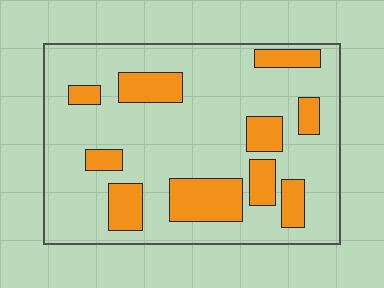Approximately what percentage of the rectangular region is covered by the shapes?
Approximately 25%.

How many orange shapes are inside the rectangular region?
10.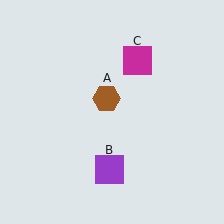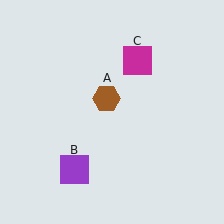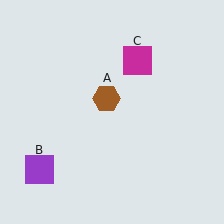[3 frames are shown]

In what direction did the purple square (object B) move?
The purple square (object B) moved left.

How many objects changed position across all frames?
1 object changed position: purple square (object B).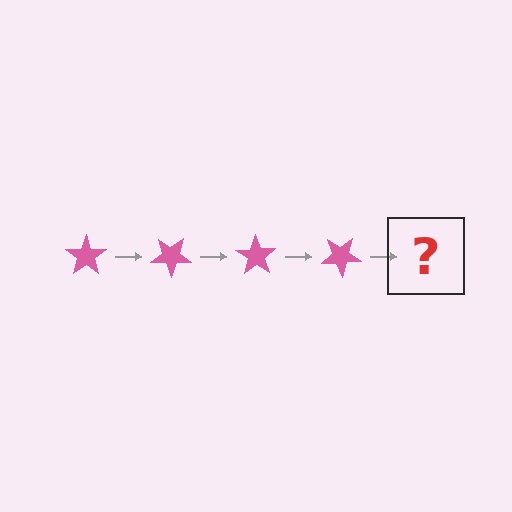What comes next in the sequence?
The next element should be a pink star rotated 140 degrees.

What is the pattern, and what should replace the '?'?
The pattern is that the star rotates 35 degrees each step. The '?' should be a pink star rotated 140 degrees.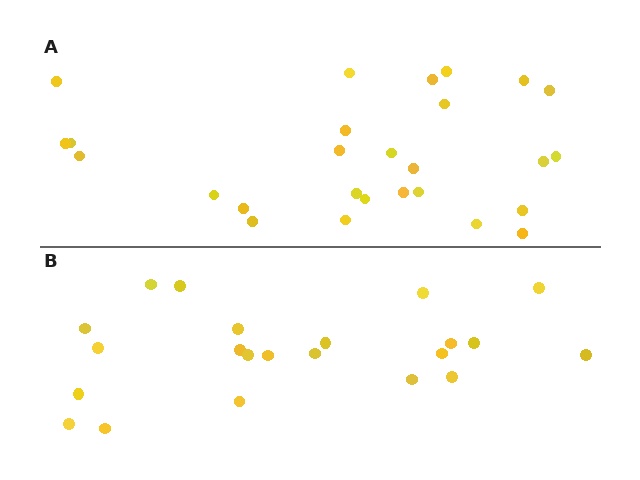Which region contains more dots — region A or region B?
Region A (the top region) has more dots.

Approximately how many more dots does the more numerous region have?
Region A has about 5 more dots than region B.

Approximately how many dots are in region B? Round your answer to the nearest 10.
About 20 dots. (The exact count is 22, which rounds to 20.)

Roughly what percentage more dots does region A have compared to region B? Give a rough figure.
About 25% more.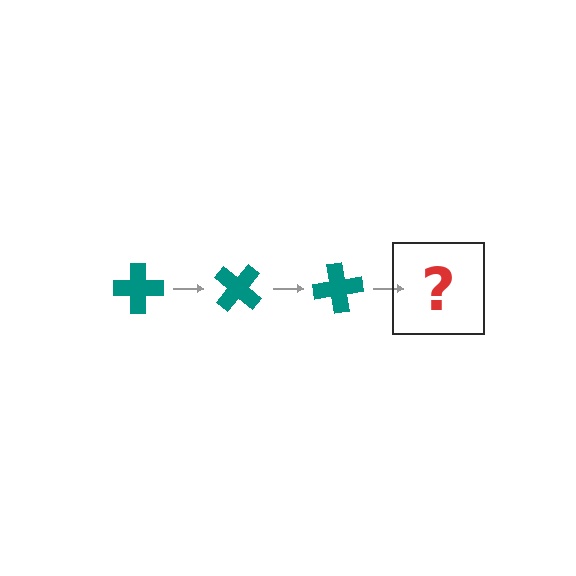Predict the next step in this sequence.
The next step is a teal cross rotated 120 degrees.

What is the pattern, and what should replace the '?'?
The pattern is that the cross rotates 40 degrees each step. The '?' should be a teal cross rotated 120 degrees.